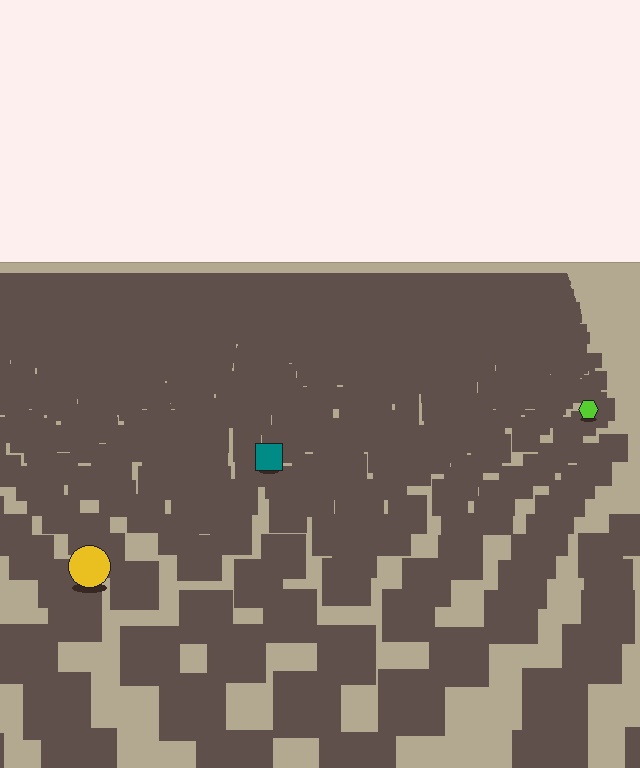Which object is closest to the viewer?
The yellow circle is closest. The texture marks near it are larger and more spread out.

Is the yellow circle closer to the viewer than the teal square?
Yes. The yellow circle is closer — you can tell from the texture gradient: the ground texture is coarser near it.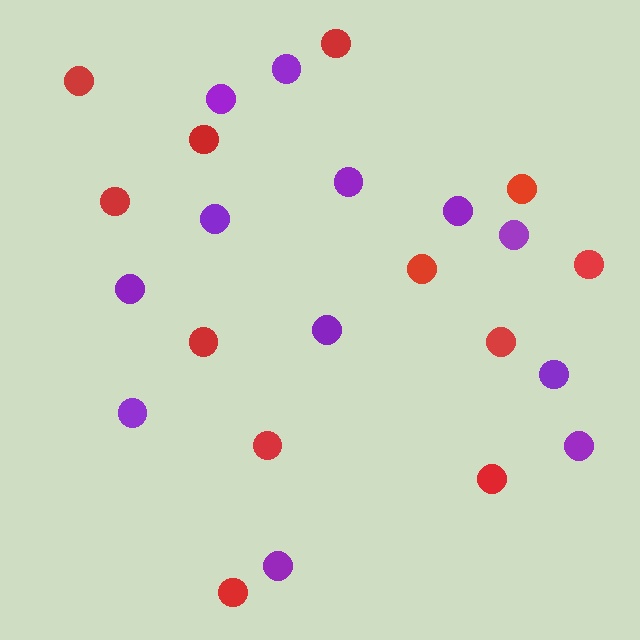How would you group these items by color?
There are 2 groups: one group of red circles (12) and one group of purple circles (12).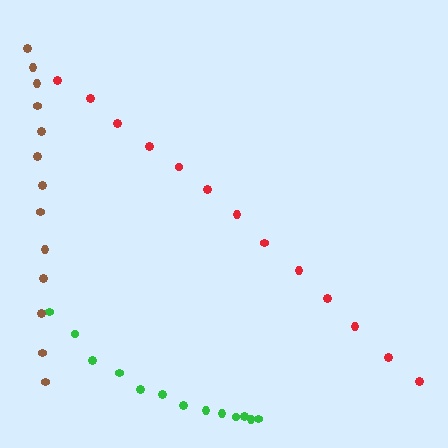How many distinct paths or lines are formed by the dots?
There are 3 distinct paths.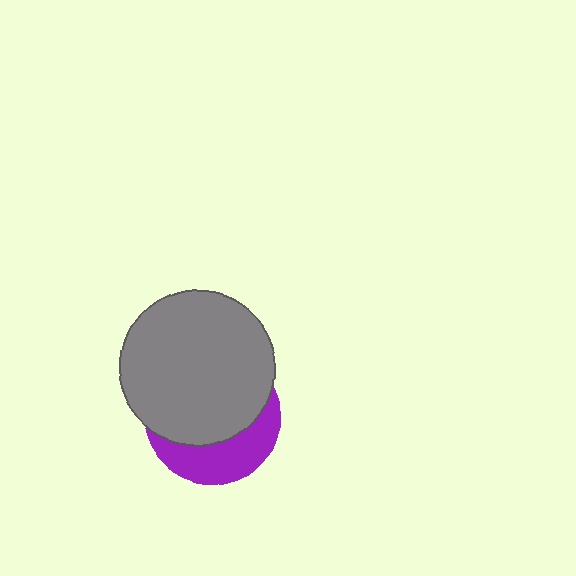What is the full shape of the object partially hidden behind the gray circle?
The partially hidden object is a purple circle.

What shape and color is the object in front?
The object in front is a gray circle.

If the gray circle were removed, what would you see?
You would see the complete purple circle.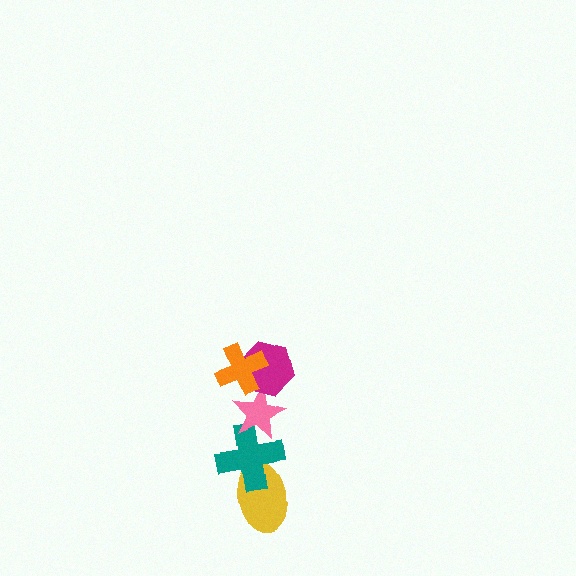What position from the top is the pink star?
The pink star is 3rd from the top.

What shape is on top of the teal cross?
The pink star is on top of the teal cross.